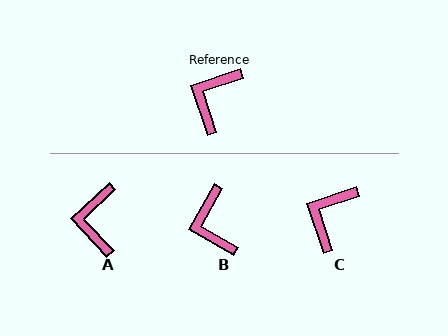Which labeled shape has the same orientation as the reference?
C.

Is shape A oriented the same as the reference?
No, it is off by about 25 degrees.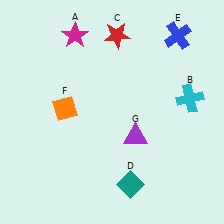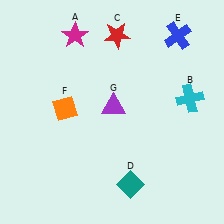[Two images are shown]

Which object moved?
The purple triangle (G) moved up.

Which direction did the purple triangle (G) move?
The purple triangle (G) moved up.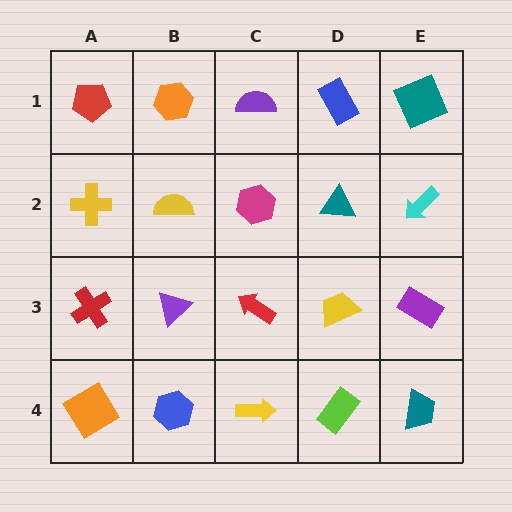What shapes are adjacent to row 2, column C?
A purple semicircle (row 1, column C), a red arrow (row 3, column C), a yellow semicircle (row 2, column B), a teal triangle (row 2, column D).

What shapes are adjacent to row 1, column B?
A yellow semicircle (row 2, column B), a red pentagon (row 1, column A), a purple semicircle (row 1, column C).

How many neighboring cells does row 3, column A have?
3.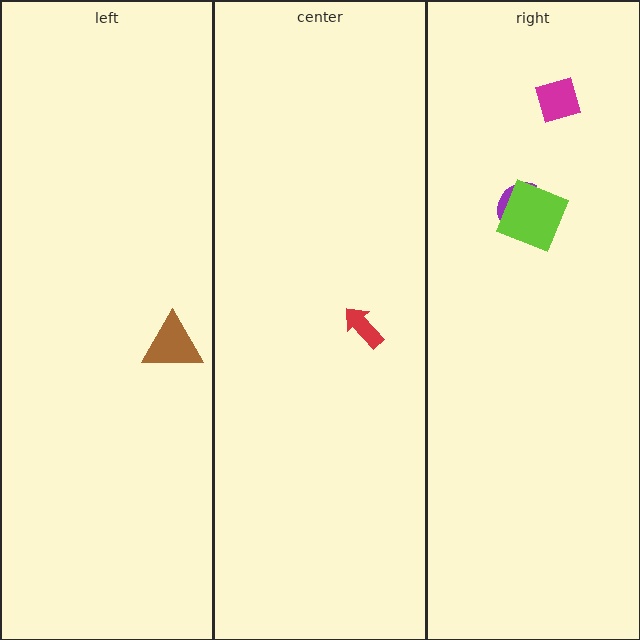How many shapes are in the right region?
3.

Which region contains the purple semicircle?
The right region.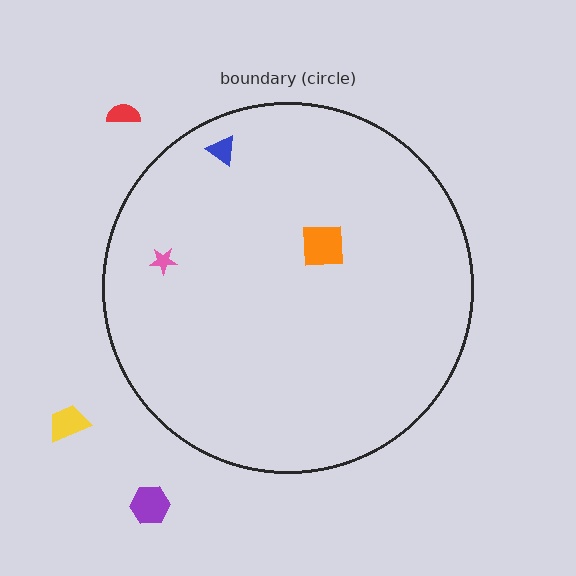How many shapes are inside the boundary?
3 inside, 3 outside.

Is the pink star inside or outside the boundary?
Inside.